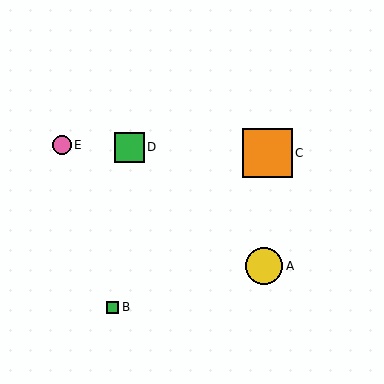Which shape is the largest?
The orange square (labeled C) is the largest.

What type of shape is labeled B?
Shape B is a green square.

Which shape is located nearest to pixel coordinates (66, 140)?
The pink circle (labeled E) at (62, 145) is nearest to that location.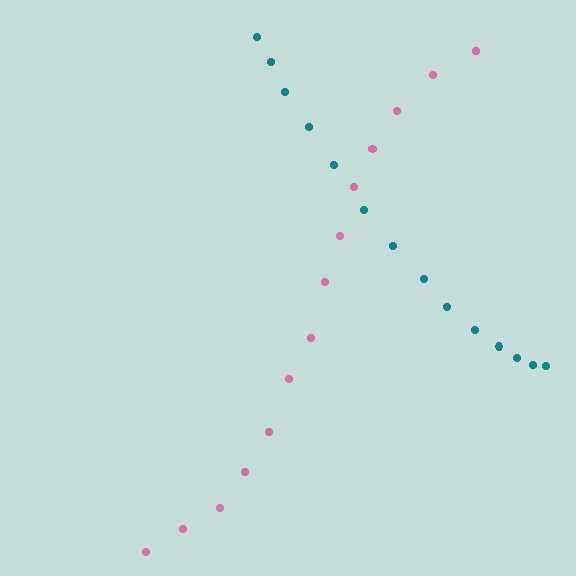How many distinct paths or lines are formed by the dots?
There are 2 distinct paths.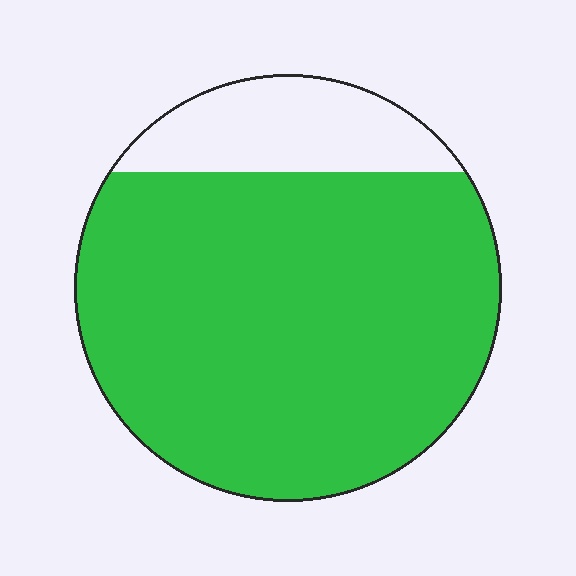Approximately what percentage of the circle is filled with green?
Approximately 85%.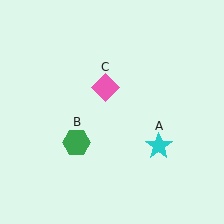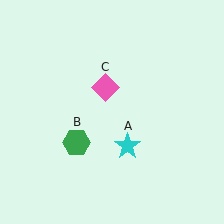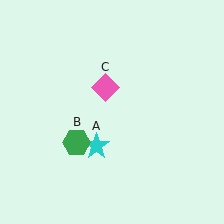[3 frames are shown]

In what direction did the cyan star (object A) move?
The cyan star (object A) moved left.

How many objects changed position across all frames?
1 object changed position: cyan star (object A).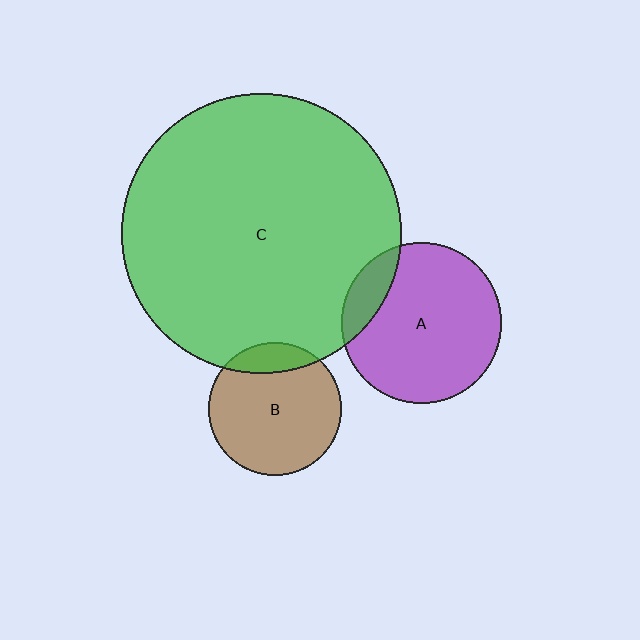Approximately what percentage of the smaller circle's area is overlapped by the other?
Approximately 15%.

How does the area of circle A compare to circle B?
Approximately 1.5 times.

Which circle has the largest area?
Circle C (green).